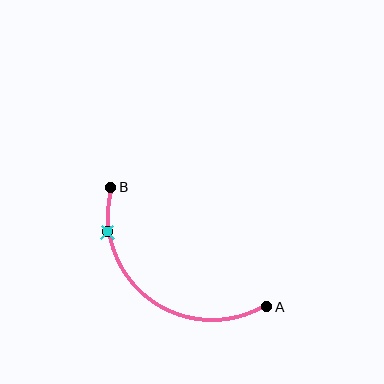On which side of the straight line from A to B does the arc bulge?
The arc bulges below and to the left of the straight line connecting A and B.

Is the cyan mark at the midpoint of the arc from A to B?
No. The cyan mark lies on the arc but is closer to endpoint B. The arc midpoint would be at the point on the curve equidistant along the arc from both A and B.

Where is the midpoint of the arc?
The arc midpoint is the point on the curve farthest from the straight line joining A and B. It sits below and to the left of that line.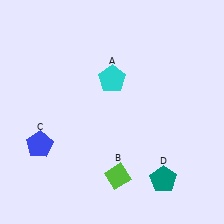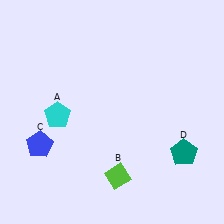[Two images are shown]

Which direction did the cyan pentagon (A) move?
The cyan pentagon (A) moved left.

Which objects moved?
The objects that moved are: the cyan pentagon (A), the teal pentagon (D).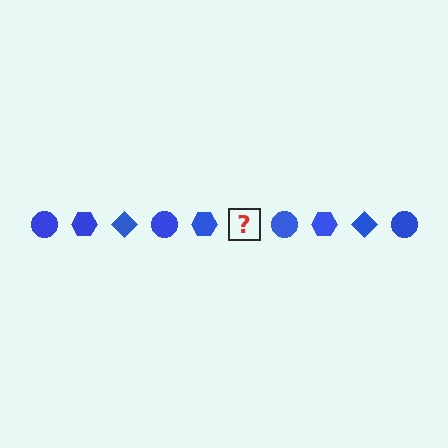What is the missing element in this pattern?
The missing element is a blue diamond.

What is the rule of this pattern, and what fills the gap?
The rule is that the pattern cycles through circle, hexagon, diamond shapes in blue. The gap should be filled with a blue diamond.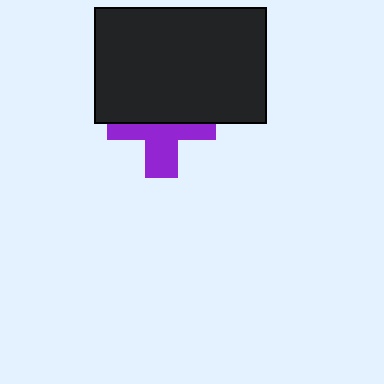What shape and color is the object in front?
The object in front is a black rectangle.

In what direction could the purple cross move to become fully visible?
The purple cross could move down. That would shift it out from behind the black rectangle entirely.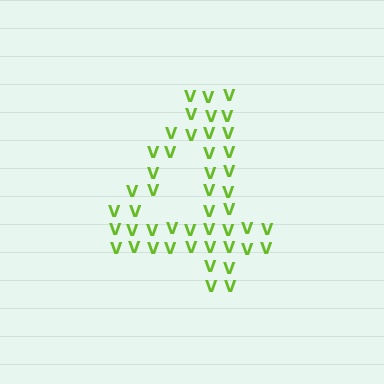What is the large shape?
The large shape is the digit 4.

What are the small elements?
The small elements are letter V's.